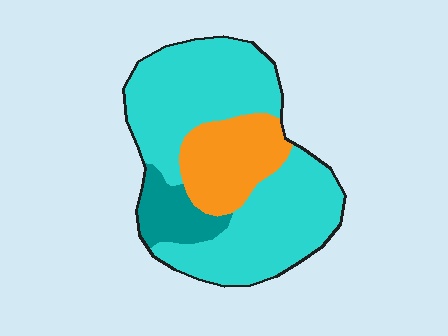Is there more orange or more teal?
Orange.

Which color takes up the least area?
Teal, at roughly 10%.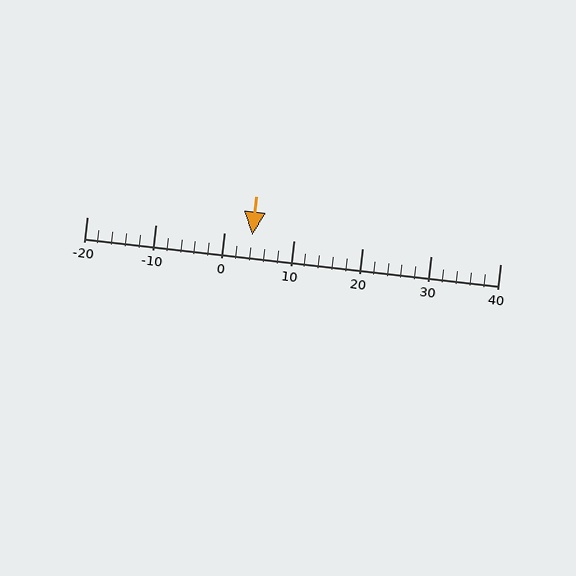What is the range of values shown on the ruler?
The ruler shows values from -20 to 40.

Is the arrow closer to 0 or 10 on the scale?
The arrow is closer to 0.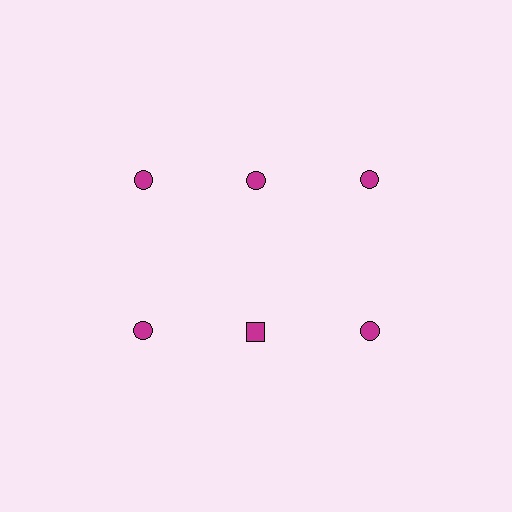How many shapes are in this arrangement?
There are 6 shapes arranged in a grid pattern.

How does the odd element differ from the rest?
It has a different shape: square instead of circle.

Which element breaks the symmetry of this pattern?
The magenta square in the second row, second from left column breaks the symmetry. All other shapes are magenta circles.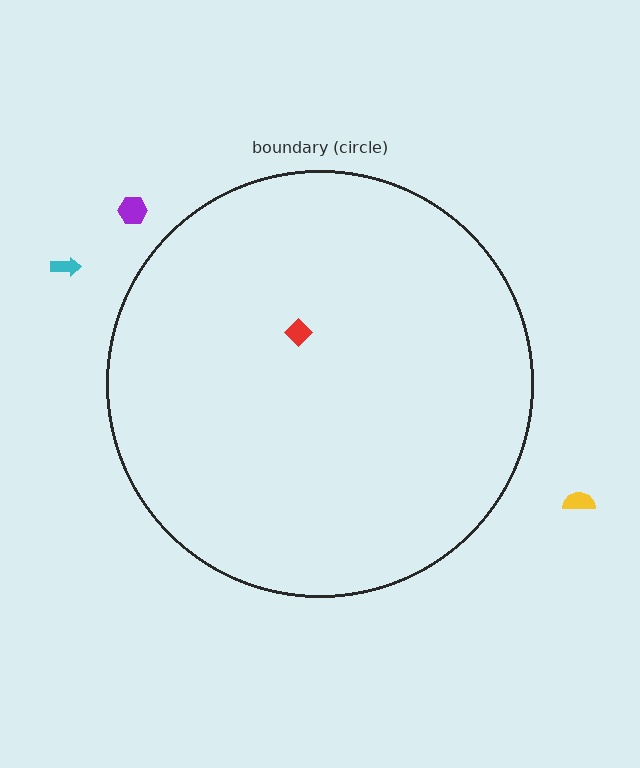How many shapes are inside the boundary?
1 inside, 3 outside.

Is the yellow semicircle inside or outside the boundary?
Outside.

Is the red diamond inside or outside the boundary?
Inside.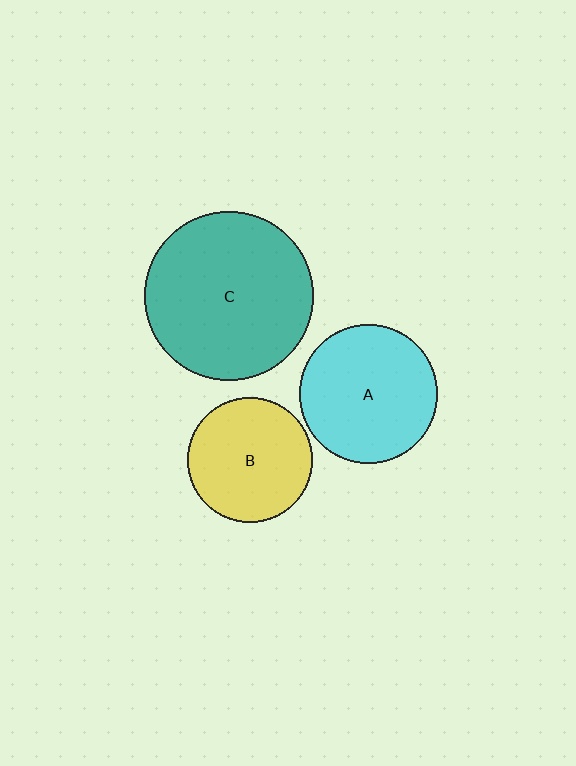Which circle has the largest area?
Circle C (teal).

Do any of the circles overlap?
No, none of the circles overlap.